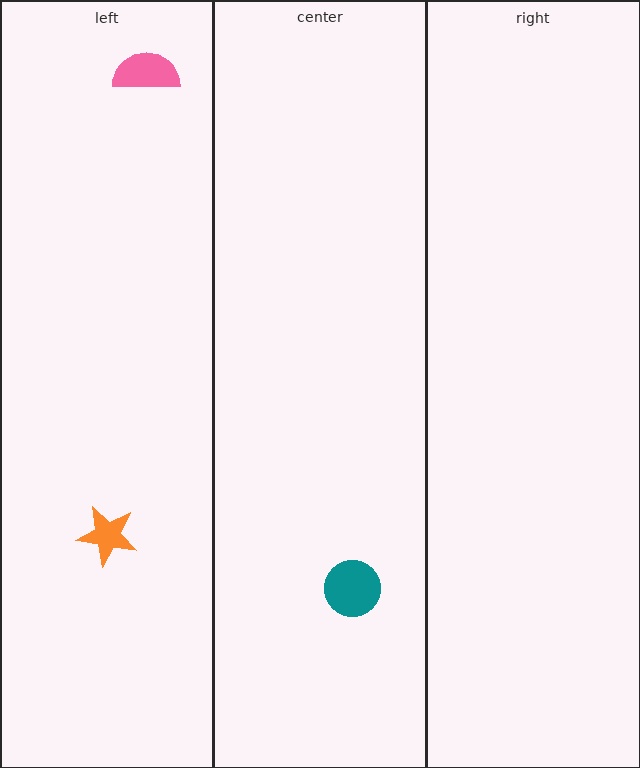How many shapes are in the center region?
1.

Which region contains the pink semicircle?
The left region.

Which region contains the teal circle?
The center region.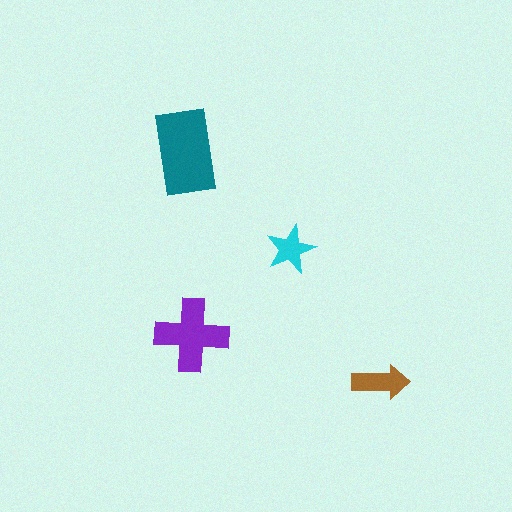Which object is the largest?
The teal rectangle.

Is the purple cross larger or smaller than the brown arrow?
Larger.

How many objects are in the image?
There are 4 objects in the image.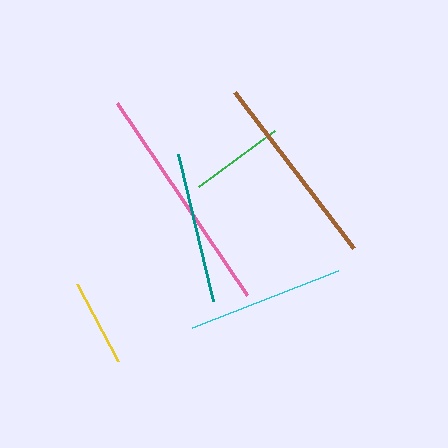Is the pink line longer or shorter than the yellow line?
The pink line is longer than the yellow line.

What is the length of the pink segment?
The pink segment is approximately 232 pixels long.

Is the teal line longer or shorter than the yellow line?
The teal line is longer than the yellow line.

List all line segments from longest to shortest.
From longest to shortest: pink, brown, cyan, teal, green, yellow.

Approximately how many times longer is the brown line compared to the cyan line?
The brown line is approximately 1.3 times the length of the cyan line.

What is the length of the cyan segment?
The cyan segment is approximately 157 pixels long.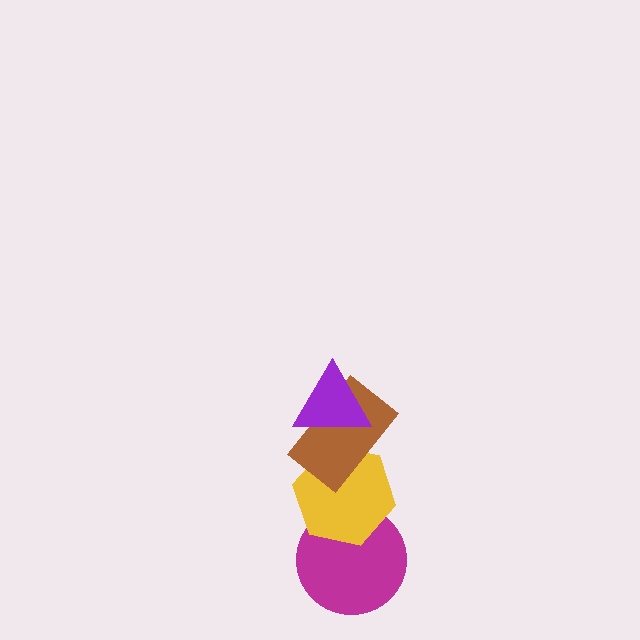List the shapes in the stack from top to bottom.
From top to bottom: the purple triangle, the brown rectangle, the yellow hexagon, the magenta circle.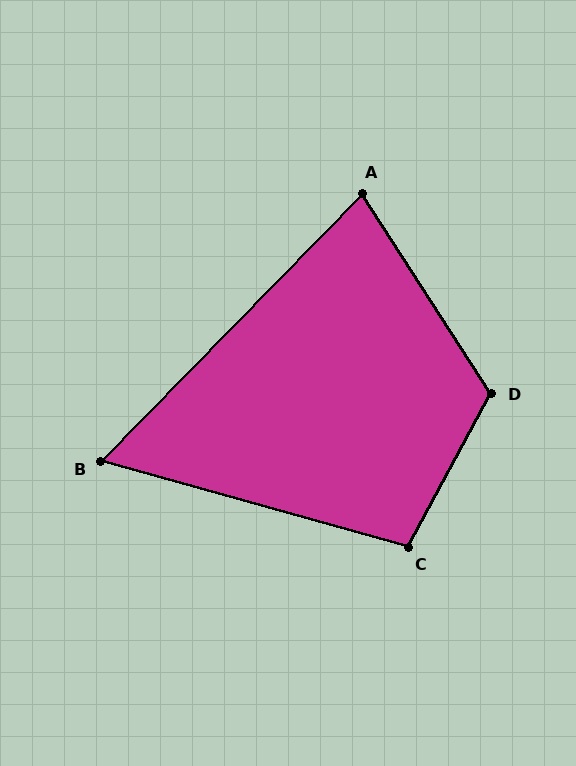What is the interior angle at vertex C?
Approximately 103 degrees (obtuse).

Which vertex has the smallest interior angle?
B, at approximately 61 degrees.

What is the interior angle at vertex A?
Approximately 77 degrees (acute).